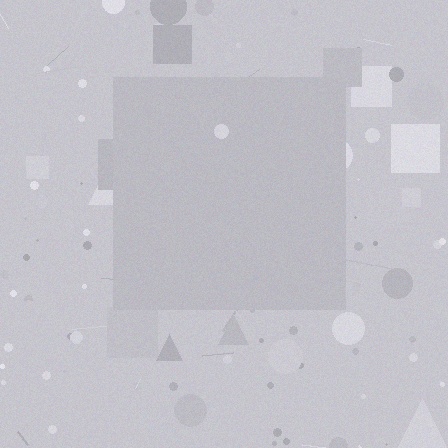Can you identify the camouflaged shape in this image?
The camouflaged shape is a square.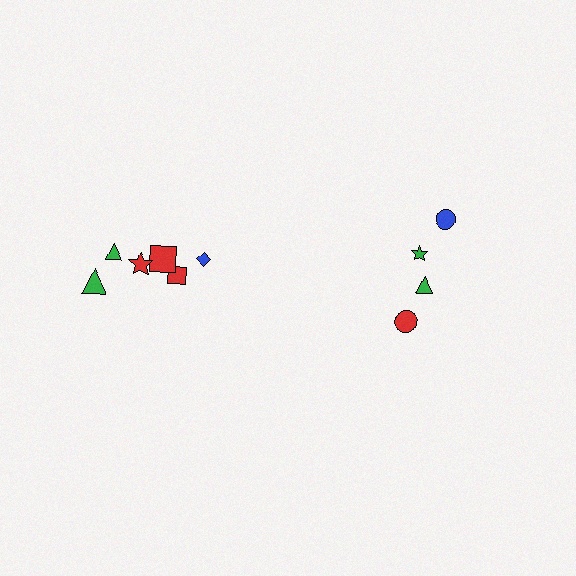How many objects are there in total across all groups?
There are 10 objects.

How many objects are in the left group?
There are 6 objects.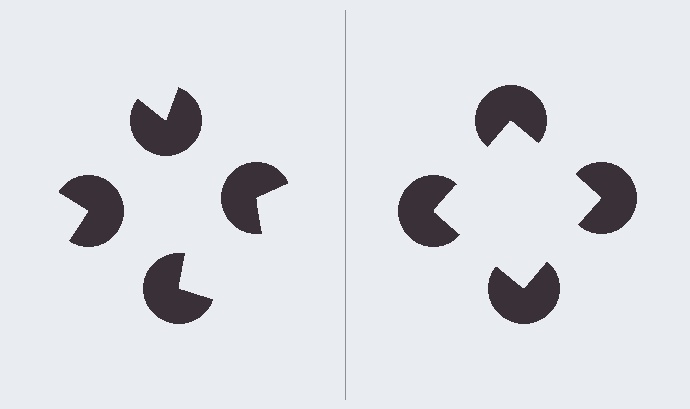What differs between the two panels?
The pac-man discs are positioned identically on both sides; only the wedge orientations differ. On the right they align to a square; on the left they are misaligned.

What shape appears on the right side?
An illusory square.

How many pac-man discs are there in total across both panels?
8 — 4 on each side.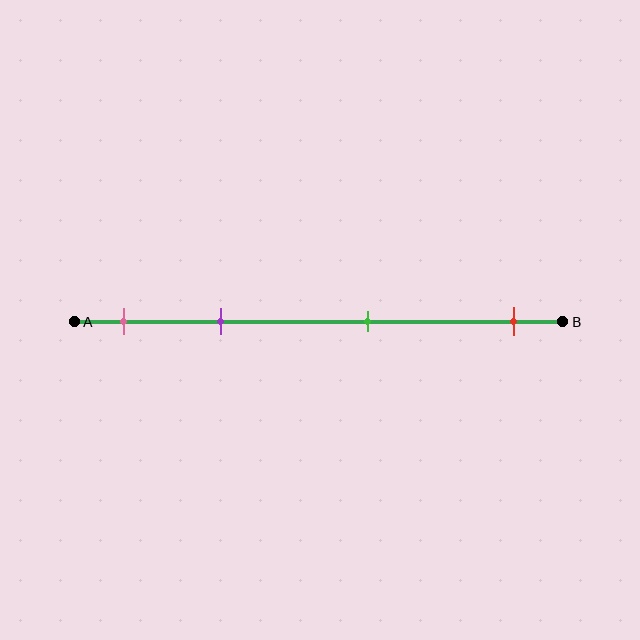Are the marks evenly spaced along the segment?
No, the marks are not evenly spaced.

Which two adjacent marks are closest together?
The pink and purple marks are the closest adjacent pair.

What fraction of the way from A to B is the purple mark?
The purple mark is approximately 30% (0.3) of the way from A to B.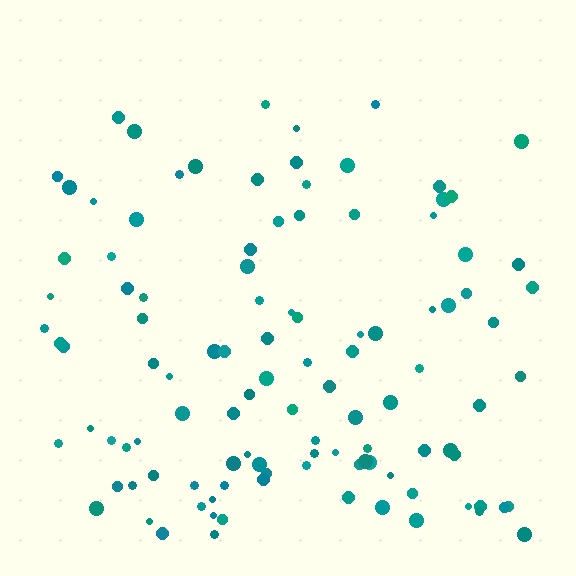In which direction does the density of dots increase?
From top to bottom, with the bottom side densest.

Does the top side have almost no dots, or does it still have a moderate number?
Still a moderate number, just noticeably fewer than the bottom.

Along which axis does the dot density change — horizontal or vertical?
Vertical.